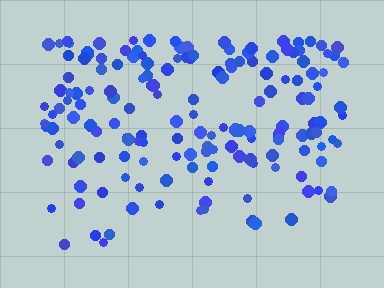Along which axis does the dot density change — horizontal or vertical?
Vertical.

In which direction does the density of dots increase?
From bottom to top, with the top side densest.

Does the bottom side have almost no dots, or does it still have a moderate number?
Still a moderate number, just noticeably fewer than the top.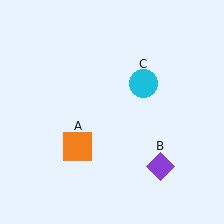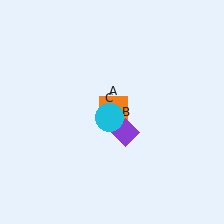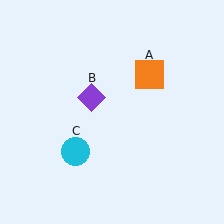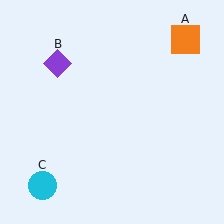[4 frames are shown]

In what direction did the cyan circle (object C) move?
The cyan circle (object C) moved down and to the left.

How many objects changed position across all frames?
3 objects changed position: orange square (object A), purple diamond (object B), cyan circle (object C).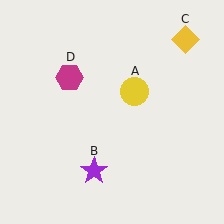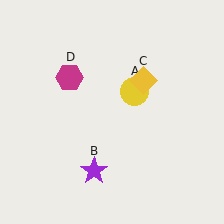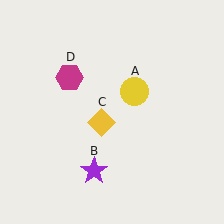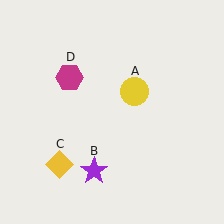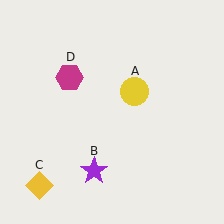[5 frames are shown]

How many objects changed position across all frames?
1 object changed position: yellow diamond (object C).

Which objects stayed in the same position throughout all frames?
Yellow circle (object A) and purple star (object B) and magenta hexagon (object D) remained stationary.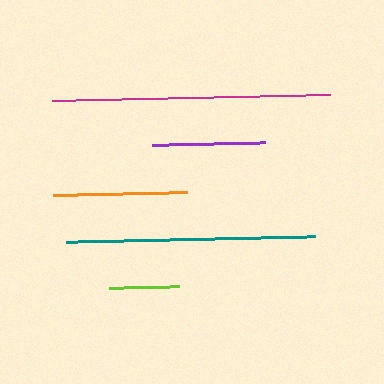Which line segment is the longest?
The magenta line is the longest at approximately 278 pixels.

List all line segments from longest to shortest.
From longest to shortest: magenta, teal, orange, purple, lime.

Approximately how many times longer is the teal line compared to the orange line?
The teal line is approximately 1.9 times the length of the orange line.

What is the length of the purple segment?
The purple segment is approximately 112 pixels long.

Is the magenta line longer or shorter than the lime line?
The magenta line is longer than the lime line.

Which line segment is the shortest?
The lime line is the shortest at approximately 70 pixels.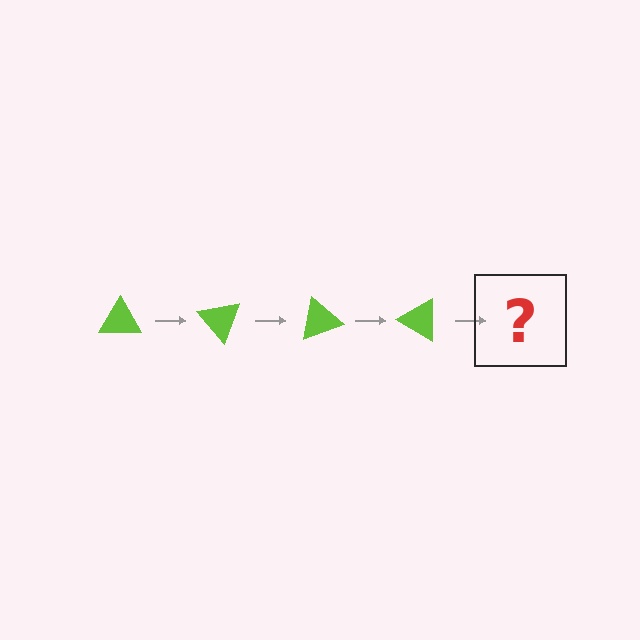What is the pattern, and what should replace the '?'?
The pattern is that the triangle rotates 50 degrees each step. The '?' should be a lime triangle rotated 200 degrees.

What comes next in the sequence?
The next element should be a lime triangle rotated 200 degrees.